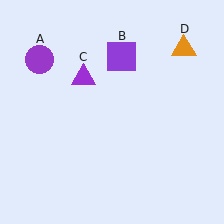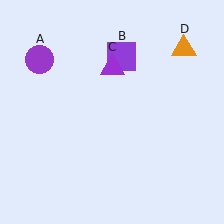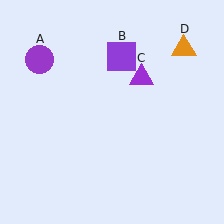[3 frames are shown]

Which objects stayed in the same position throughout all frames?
Purple circle (object A) and purple square (object B) and orange triangle (object D) remained stationary.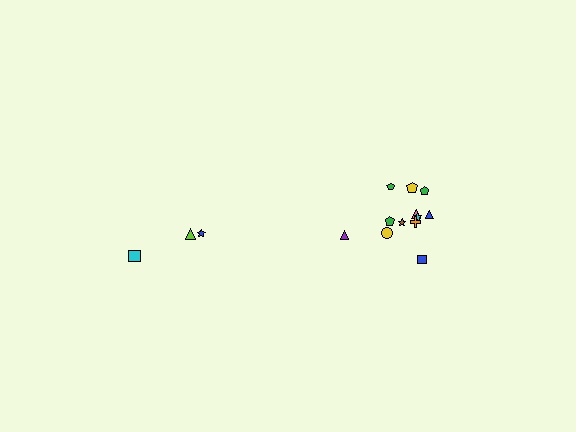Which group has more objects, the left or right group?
The right group.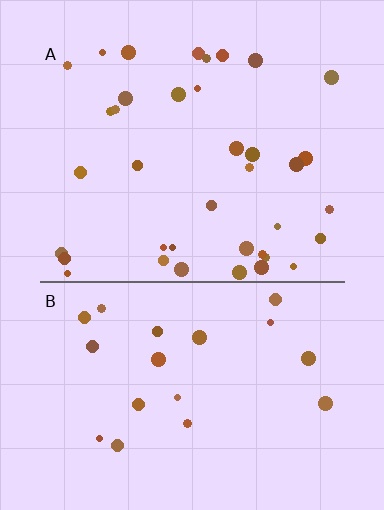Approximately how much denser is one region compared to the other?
Approximately 1.9× — region A over region B.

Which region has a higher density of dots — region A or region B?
A (the top).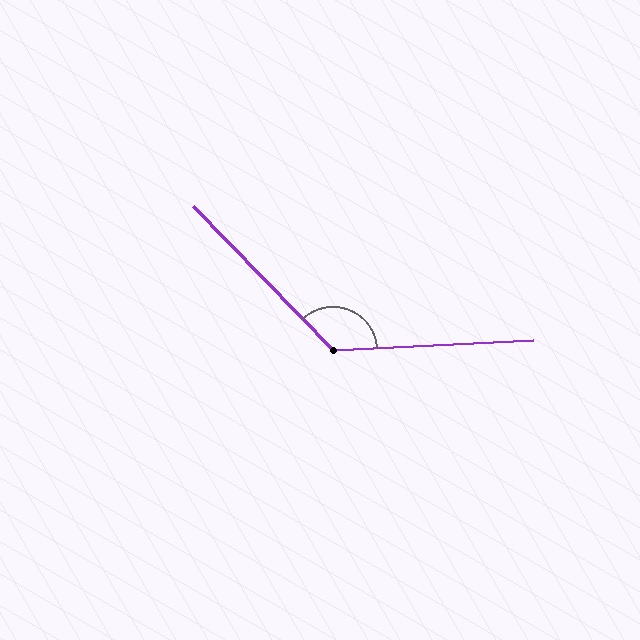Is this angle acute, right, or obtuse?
It is obtuse.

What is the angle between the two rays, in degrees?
Approximately 131 degrees.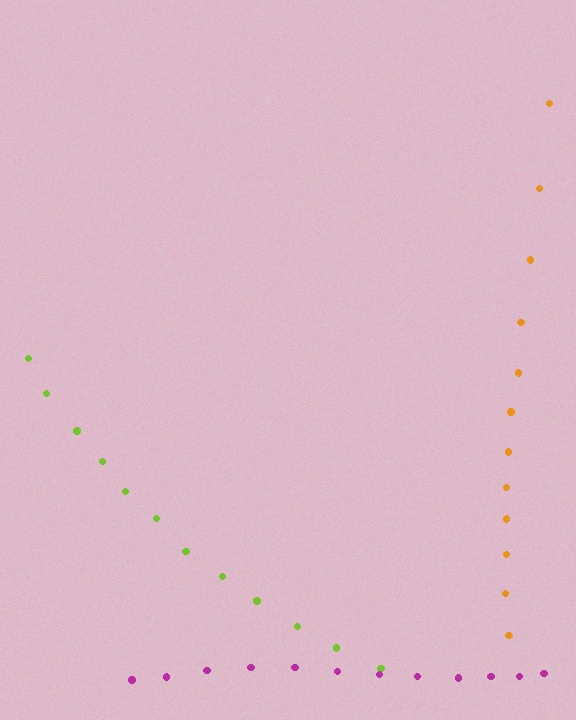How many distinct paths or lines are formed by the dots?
There are 3 distinct paths.